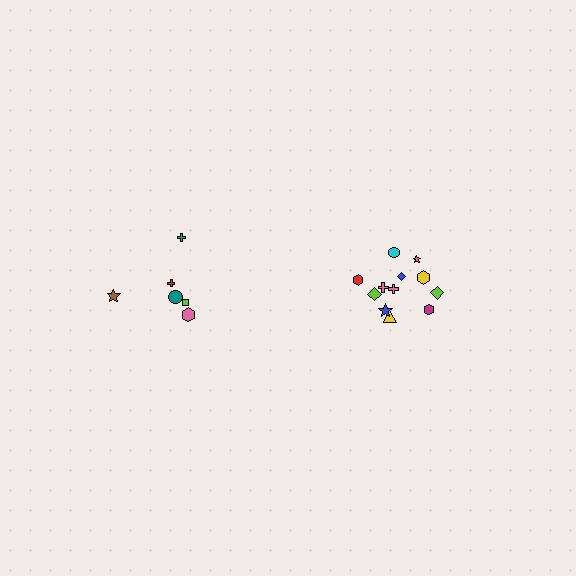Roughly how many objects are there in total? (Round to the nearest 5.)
Roughly 20 objects in total.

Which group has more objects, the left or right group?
The right group.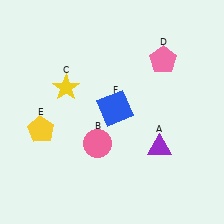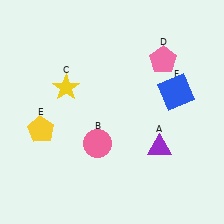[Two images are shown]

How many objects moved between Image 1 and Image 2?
1 object moved between the two images.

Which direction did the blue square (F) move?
The blue square (F) moved right.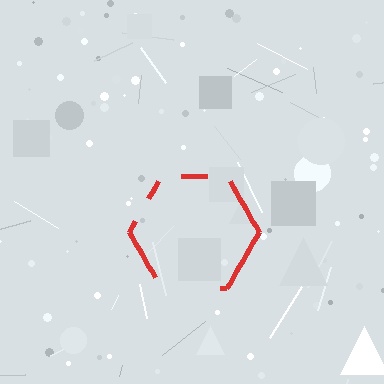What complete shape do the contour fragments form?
The contour fragments form a hexagon.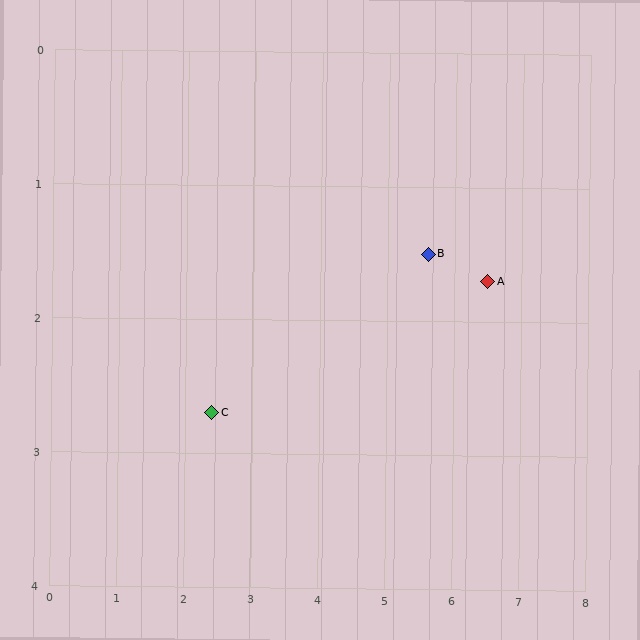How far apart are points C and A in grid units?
Points C and A are about 4.2 grid units apart.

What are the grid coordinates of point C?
Point C is at approximately (2.4, 2.7).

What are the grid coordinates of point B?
Point B is at approximately (5.6, 1.5).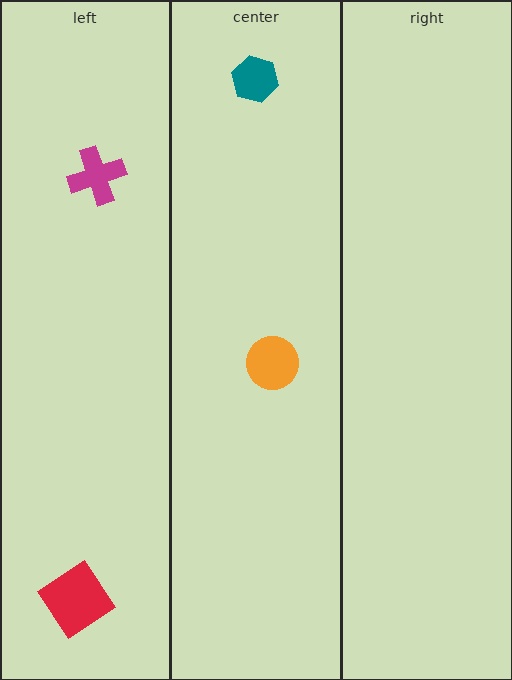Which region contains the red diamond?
The left region.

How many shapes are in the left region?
2.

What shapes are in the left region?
The magenta cross, the red diamond.